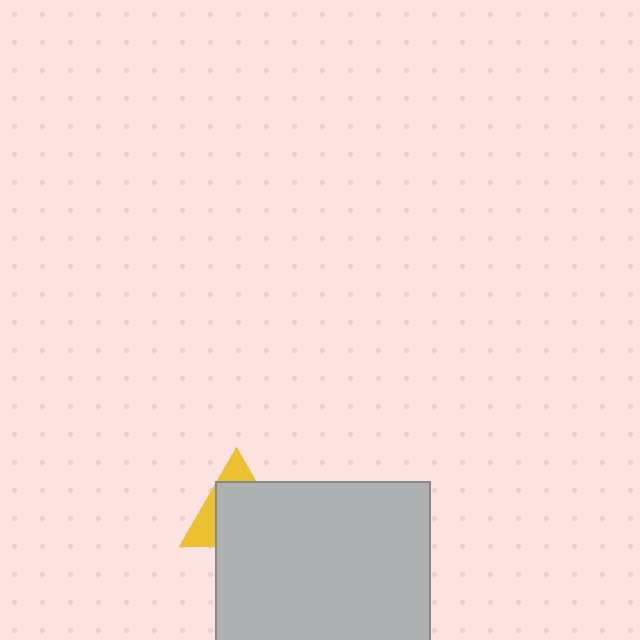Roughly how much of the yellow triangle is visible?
A small part of it is visible (roughly 32%).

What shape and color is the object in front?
The object in front is a light gray square.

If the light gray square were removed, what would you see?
You would see the complete yellow triangle.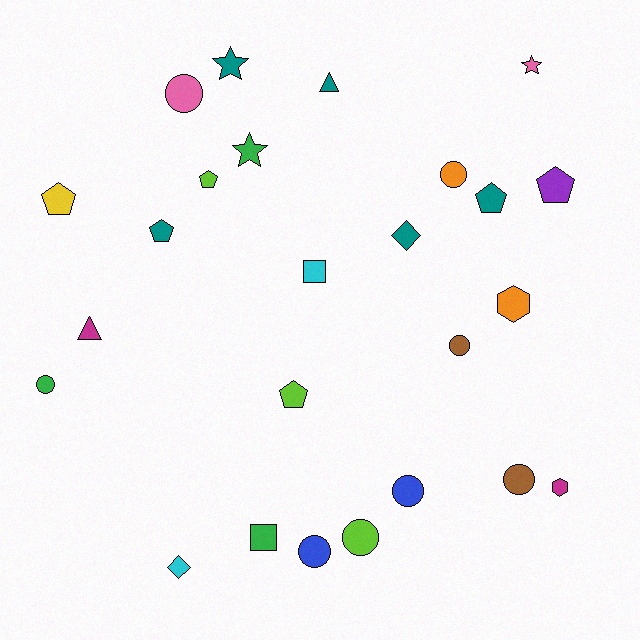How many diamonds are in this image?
There are 2 diamonds.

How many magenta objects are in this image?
There are 2 magenta objects.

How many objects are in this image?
There are 25 objects.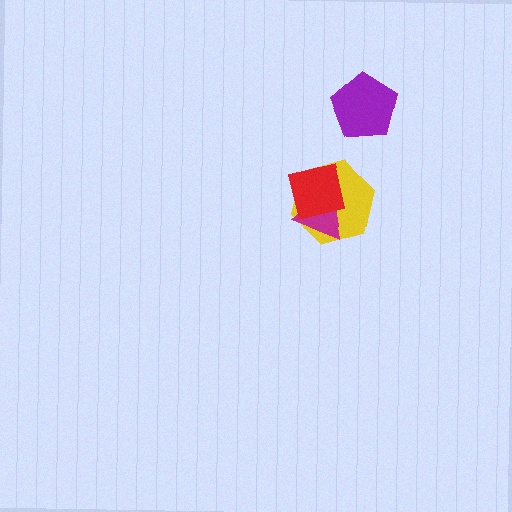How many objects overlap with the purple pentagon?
0 objects overlap with the purple pentagon.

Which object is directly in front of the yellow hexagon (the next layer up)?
The magenta triangle is directly in front of the yellow hexagon.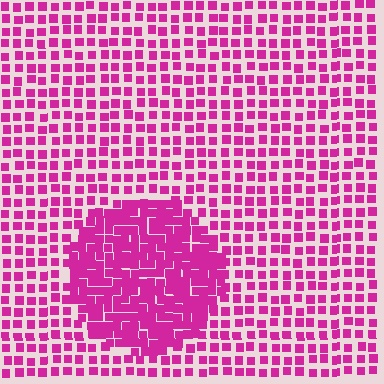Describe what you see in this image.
The image contains small magenta elements arranged at two different densities. A circle-shaped region is visible where the elements are more densely packed than the surrounding area.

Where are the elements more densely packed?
The elements are more densely packed inside the circle boundary.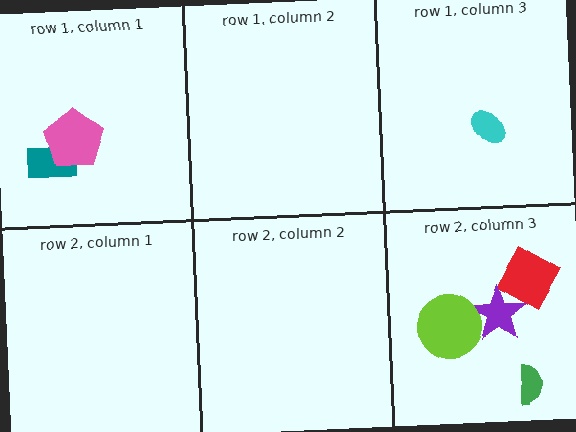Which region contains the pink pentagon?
The row 1, column 1 region.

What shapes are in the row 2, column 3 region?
The red square, the purple star, the lime circle, the green semicircle.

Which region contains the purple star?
The row 2, column 3 region.